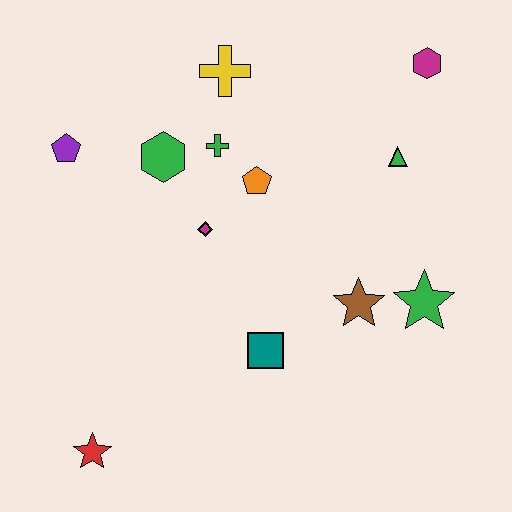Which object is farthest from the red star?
The magenta hexagon is farthest from the red star.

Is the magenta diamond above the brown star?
Yes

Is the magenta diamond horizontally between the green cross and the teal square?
No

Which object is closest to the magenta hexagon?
The green triangle is closest to the magenta hexagon.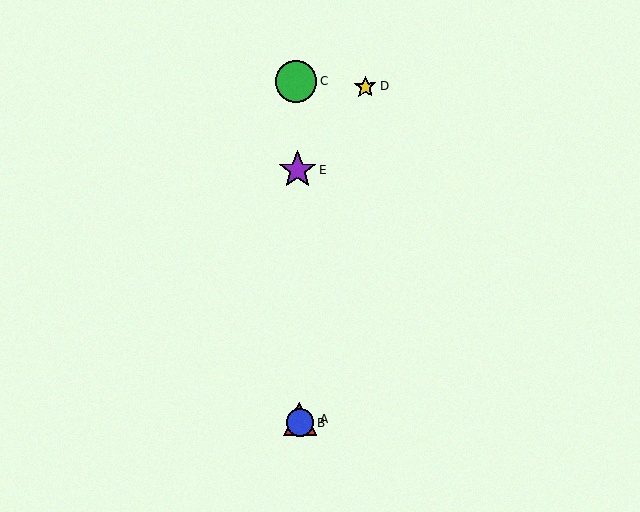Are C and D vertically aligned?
No, C is at x≈297 and D is at x≈366.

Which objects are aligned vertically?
Objects A, B, C, E are aligned vertically.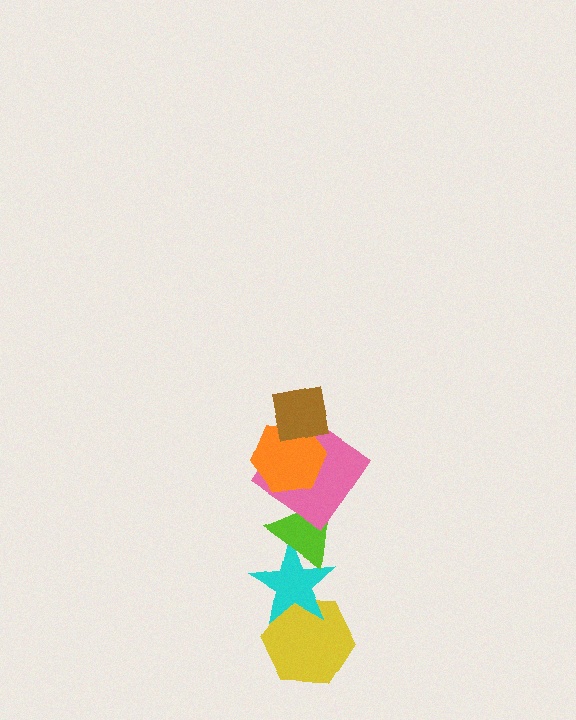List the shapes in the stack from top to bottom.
From top to bottom: the brown square, the orange hexagon, the pink diamond, the lime triangle, the cyan star, the yellow hexagon.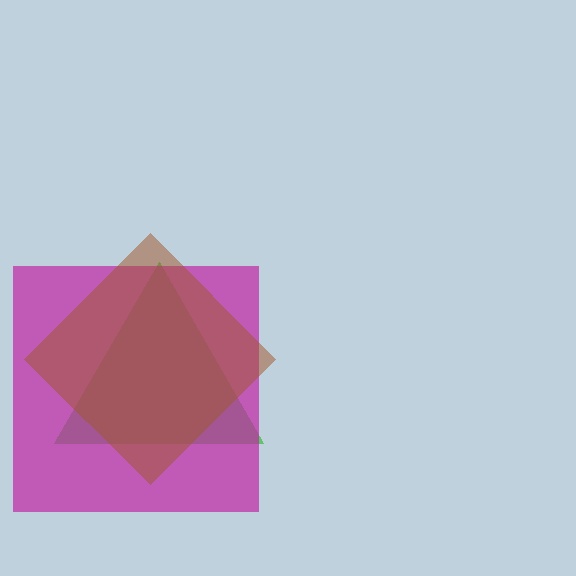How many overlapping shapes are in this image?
There are 3 overlapping shapes in the image.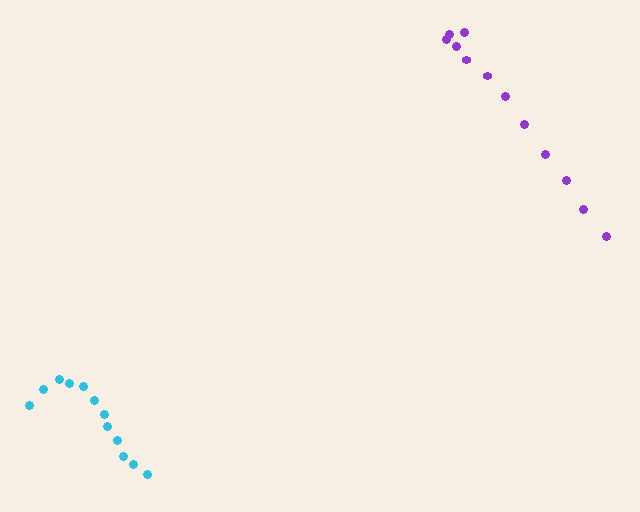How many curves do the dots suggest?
There are 2 distinct paths.